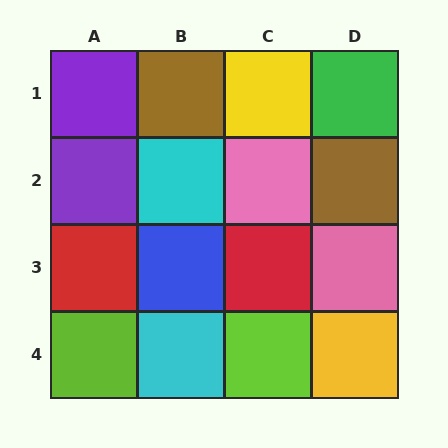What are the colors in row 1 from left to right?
Purple, brown, yellow, green.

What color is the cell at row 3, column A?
Red.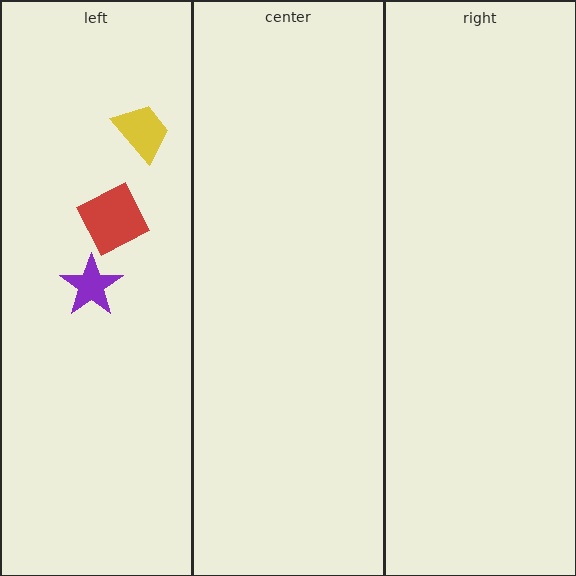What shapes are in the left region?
The yellow trapezoid, the purple star, the red square.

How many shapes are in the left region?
3.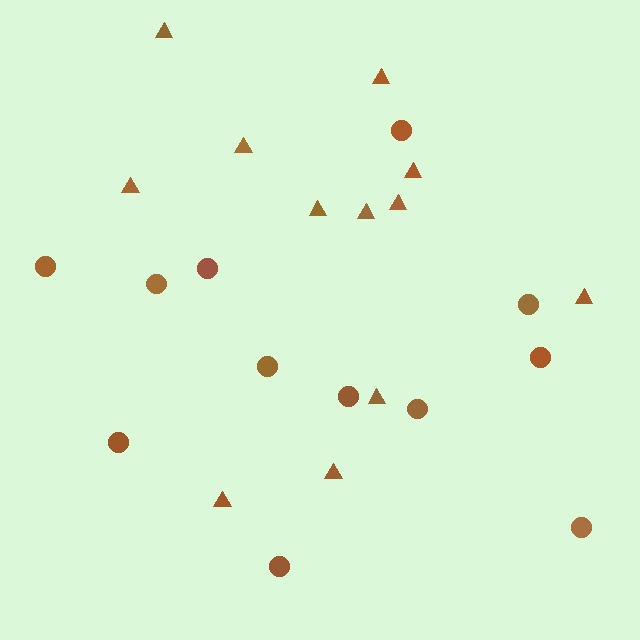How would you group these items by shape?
There are 2 groups: one group of circles (12) and one group of triangles (12).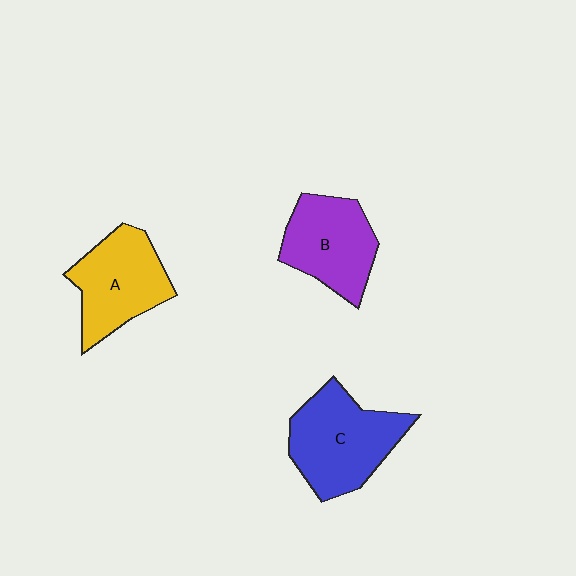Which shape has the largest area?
Shape C (blue).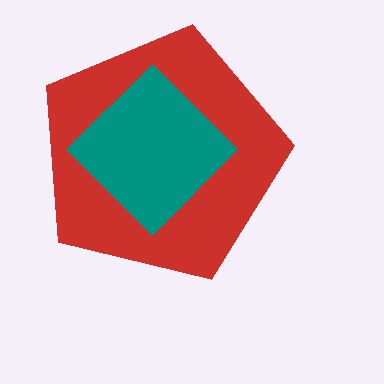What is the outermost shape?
The red pentagon.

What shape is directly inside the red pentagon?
The teal diamond.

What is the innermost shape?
The teal diamond.